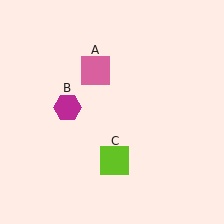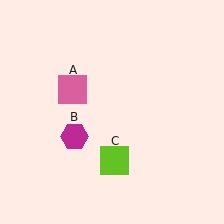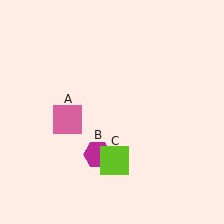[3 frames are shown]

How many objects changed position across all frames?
2 objects changed position: pink square (object A), magenta hexagon (object B).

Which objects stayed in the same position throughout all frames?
Lime square (object C) remained stationary.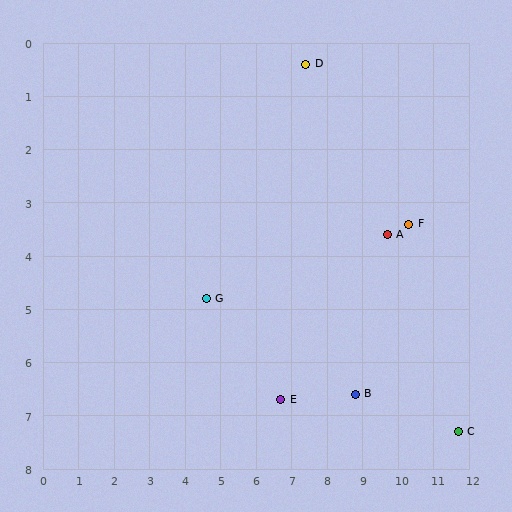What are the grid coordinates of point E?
Point E is at approximately (6.7, 6.7).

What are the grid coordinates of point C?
Point C is at approximately (11.7, 7.3).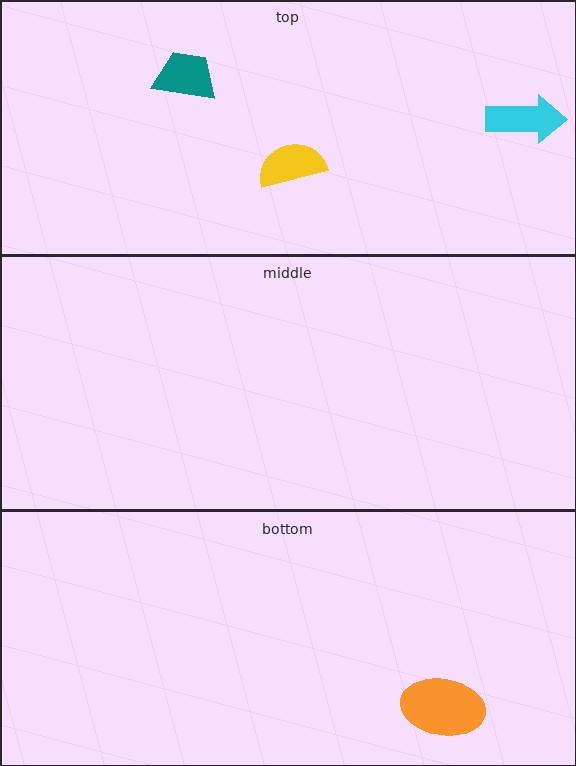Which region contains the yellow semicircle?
The top region.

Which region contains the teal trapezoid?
The top region.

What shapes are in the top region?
The yellow semicircle, the cyan arrow, the teal trapezoid.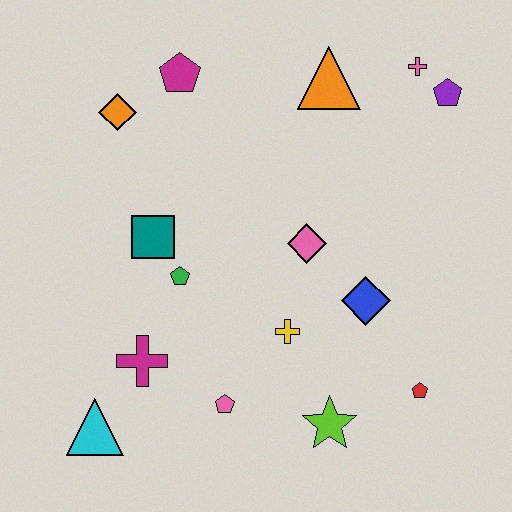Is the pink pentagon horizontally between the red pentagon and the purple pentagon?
No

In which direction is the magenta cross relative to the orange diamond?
The magenta cross is below the orange diamond.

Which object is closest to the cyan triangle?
The magenta cross is closest to the cyan triangle.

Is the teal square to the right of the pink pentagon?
No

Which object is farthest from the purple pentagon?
The cyan triangle is farthest from the purple pentagon.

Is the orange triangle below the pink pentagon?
No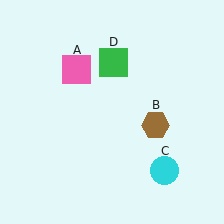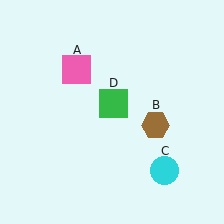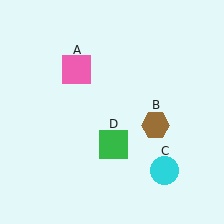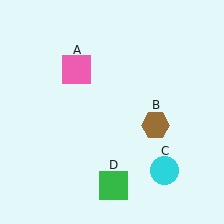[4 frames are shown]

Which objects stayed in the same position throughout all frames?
Pink square (object A) and brown hexagon (object B) and cyan circle (object C) remained stationary.